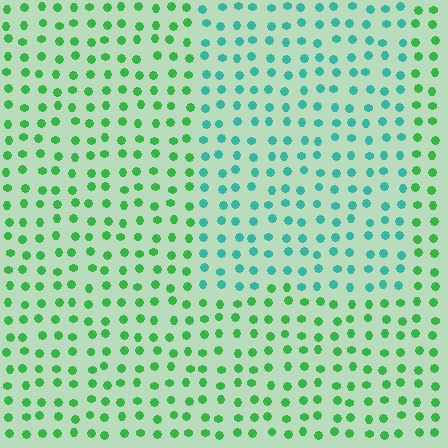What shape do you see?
I see a rectangle.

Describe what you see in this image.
The image is filled with small green elements in a uniform arrangement. A rectangle-shaped region is visible where the elements are tinted to a slightly different hue, forming a subtle color boundary.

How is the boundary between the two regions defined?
The boundary is defined purely by a slight shift in hue (about 43 degrees). Spacing, size, and orientation are identical on both sides.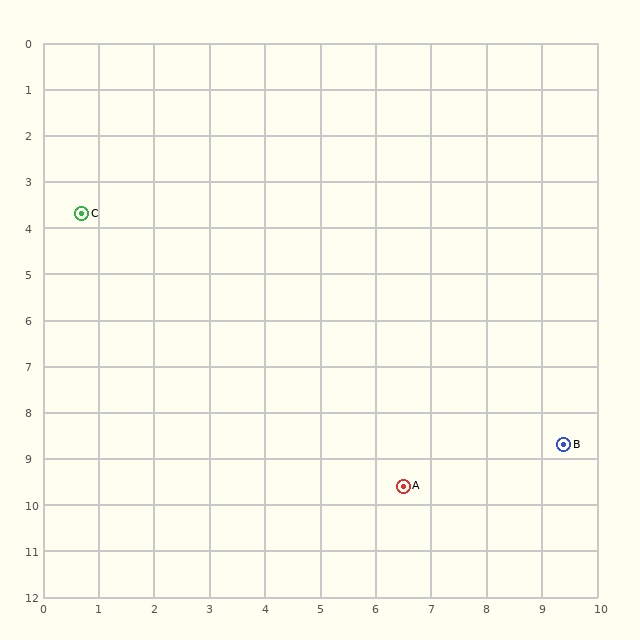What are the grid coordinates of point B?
Point B is at approximately (9.4, 8.7).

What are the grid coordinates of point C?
Point C is at approximately (0.7, 3.7).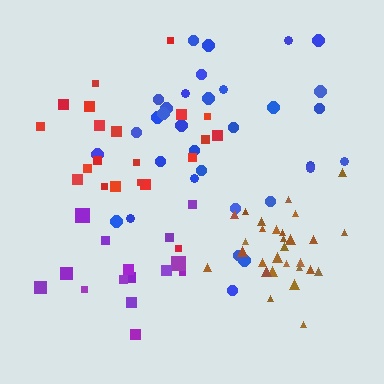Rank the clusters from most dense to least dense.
brown, purple, red, blue.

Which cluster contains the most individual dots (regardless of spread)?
Blue (33).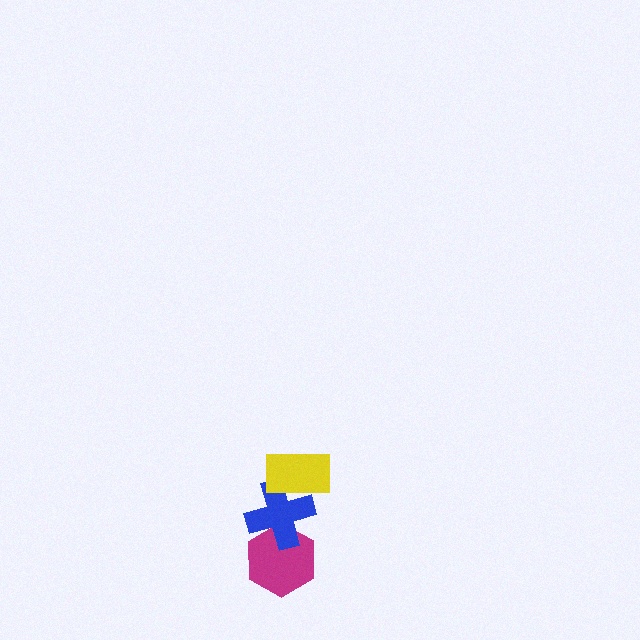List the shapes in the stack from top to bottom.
From top to bottom: the yellow rectangle, the blue cross, the magenta hexagon.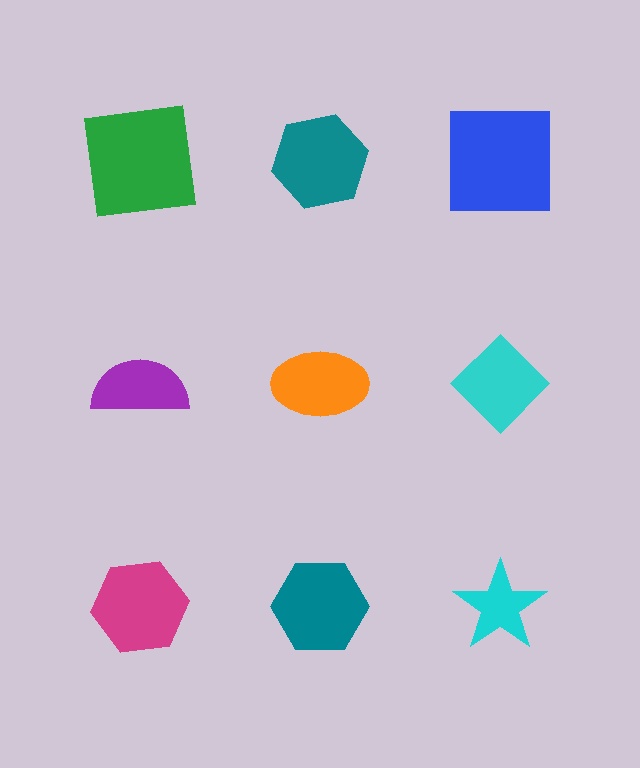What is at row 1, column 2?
A teal hexagon.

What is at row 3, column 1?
A magenta hexagon.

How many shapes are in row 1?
3 shapes.